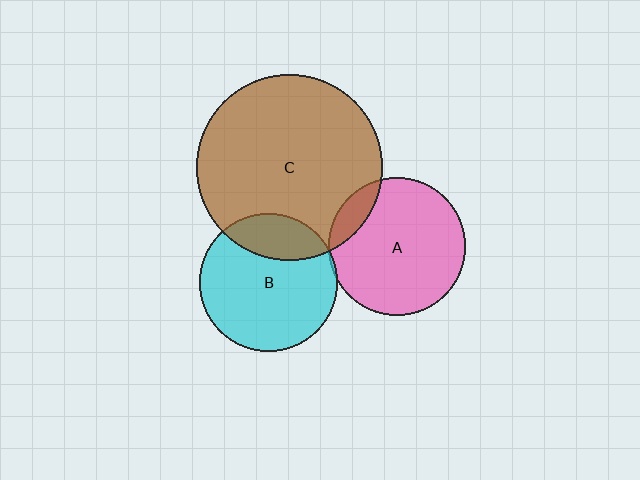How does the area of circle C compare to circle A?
Approximately 1.8 times.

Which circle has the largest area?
Circle C (brown).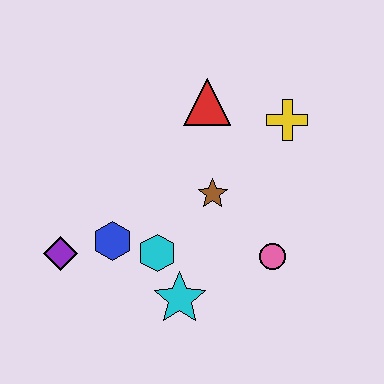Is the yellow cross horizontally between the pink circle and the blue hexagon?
No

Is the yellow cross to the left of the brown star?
No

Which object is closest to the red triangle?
The yellow cross is closest to the red triangle.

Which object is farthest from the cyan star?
The yellow cross is farthest from the cyan star.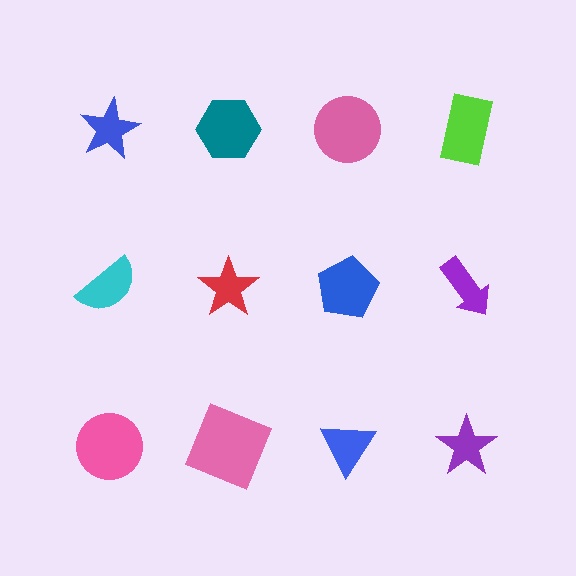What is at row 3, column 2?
A pink square.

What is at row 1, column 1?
A blue star.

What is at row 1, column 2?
A teal hexagon.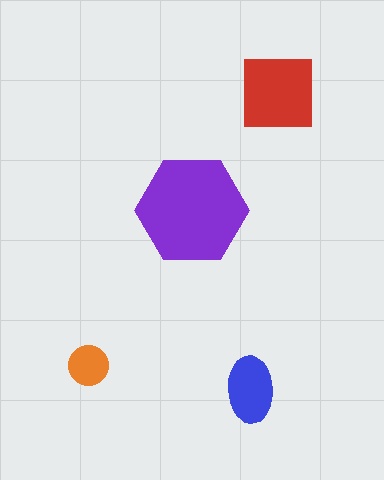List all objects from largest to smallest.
The purple hexagon, the red square, the blue ellipse, the orange circle.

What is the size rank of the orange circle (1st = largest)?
4th.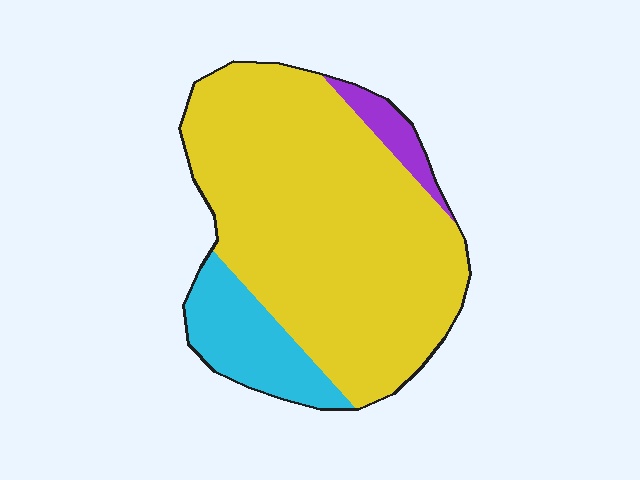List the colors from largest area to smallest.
From largest to smallest: yellow, cyan, purple.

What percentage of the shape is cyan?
Cyan covers 15% of the shape.